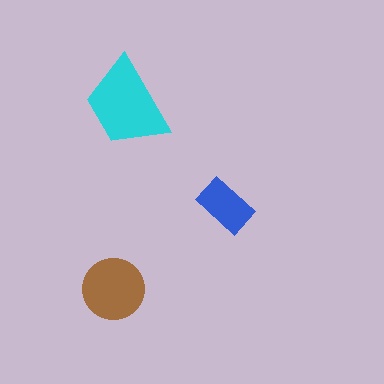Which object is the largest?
The cyan trapezoid.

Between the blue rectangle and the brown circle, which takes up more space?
The brown circle.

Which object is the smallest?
The blue rectangle.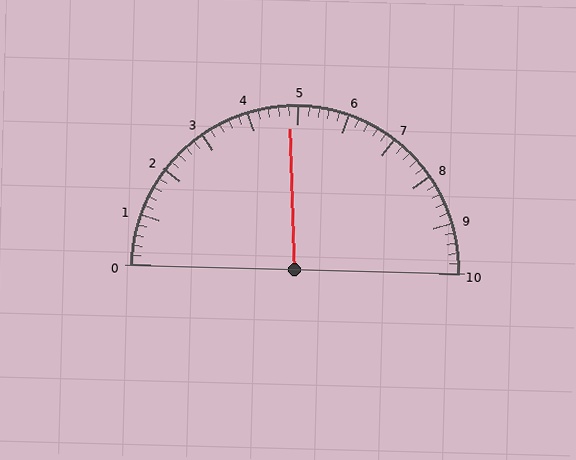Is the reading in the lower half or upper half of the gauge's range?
The reading is in the lower half of the range (0 to 10).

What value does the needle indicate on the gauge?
The needle indicates approximately 4.8.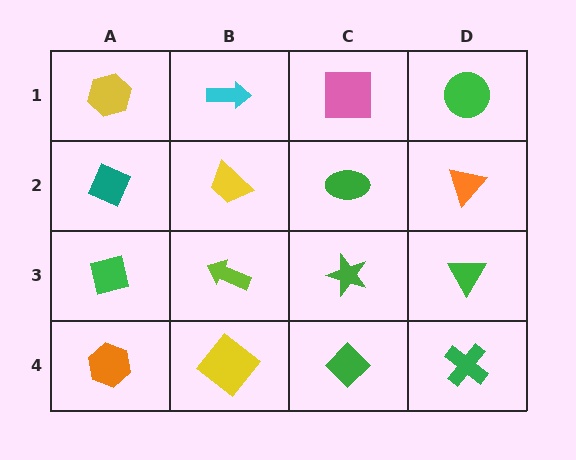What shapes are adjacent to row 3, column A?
A teal diamond (row 2, column A), an orange hexagon (row 4, column A), a lime arrow (row 3, column B).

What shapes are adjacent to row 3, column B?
A yellow trapezoid (row 2, column B), a yellow diamond (row 4, column B), a green square (row 3, column A), a green star (row 3, column C).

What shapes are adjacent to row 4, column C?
A green star (row 3, column C), a yellow diamond (row 4, column B), a green cross (row 4, column D).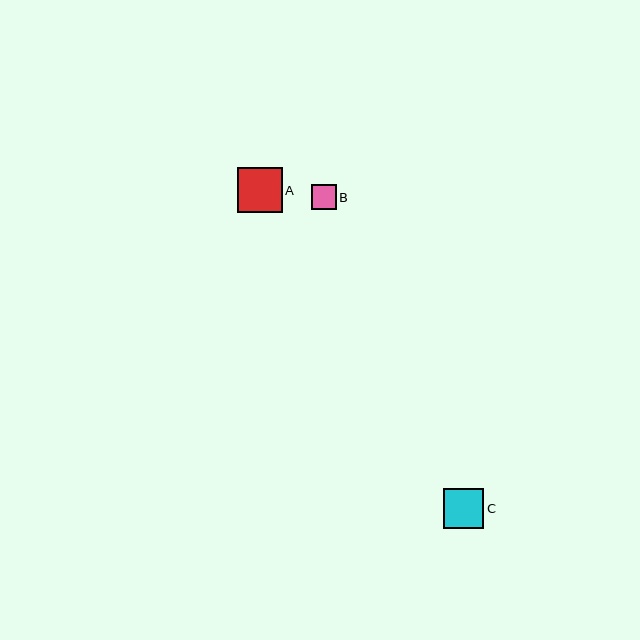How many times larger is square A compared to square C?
Square A is approximately 1.1 times the size of square C.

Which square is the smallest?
Square B is the smallest with a size of approximately 25 pixels.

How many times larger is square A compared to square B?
Square A is approximately 1.8 times the size of square B.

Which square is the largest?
Square A is the largest with a size of approximately 45 pixels.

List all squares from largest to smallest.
From largest to smallest: A, C, B.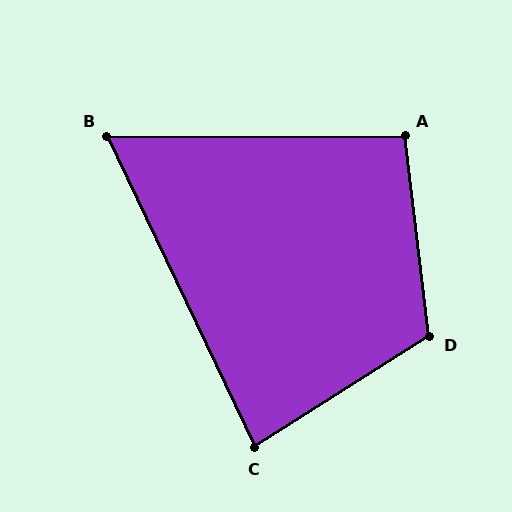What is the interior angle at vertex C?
Approximately 83 degrees (acute).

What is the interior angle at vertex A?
Approximately 97 degrees (obtuse).